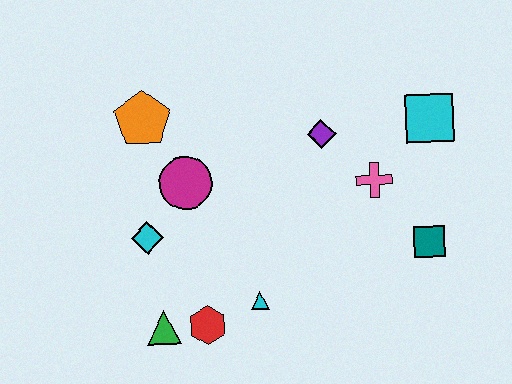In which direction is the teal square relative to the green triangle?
The teal square is to the right of the green triangle.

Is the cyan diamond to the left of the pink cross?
Yes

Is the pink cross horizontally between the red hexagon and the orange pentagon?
No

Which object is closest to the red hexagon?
The green triangle is closest to the red hexagon.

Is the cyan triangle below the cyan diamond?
Yes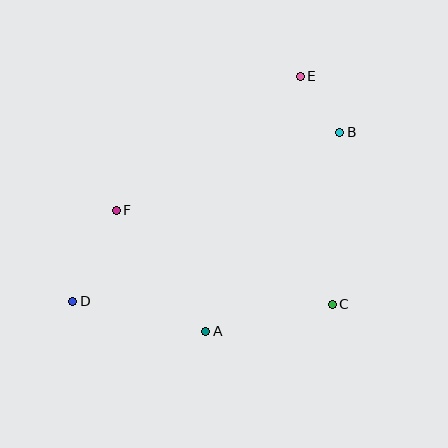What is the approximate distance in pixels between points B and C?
The distance between B and C is approximately 172 pixels.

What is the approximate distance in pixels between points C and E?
The distance between C and E is approximately 230 pixels.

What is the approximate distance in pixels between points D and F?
The distance between D and F is approximately 101 pixels.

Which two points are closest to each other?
Points B and E are closest to each other.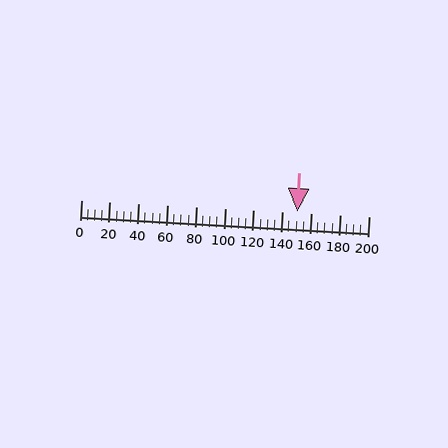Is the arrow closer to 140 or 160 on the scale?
The arrow is closer to 160.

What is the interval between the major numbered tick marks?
The major tick marks are spaced 20 units apart.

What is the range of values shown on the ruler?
The ruler shows values from 0 to 200.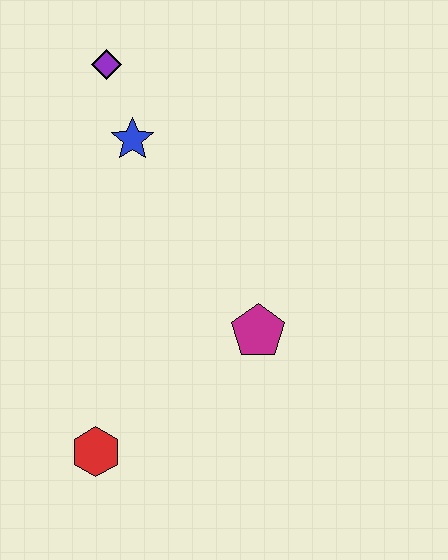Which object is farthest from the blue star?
The red hexagon is farthest from the blue star.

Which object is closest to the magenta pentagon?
The red hexagon is closest to the magenta pentagon.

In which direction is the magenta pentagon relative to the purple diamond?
The magenta pentagon is below the purple diamond.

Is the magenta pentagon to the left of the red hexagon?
No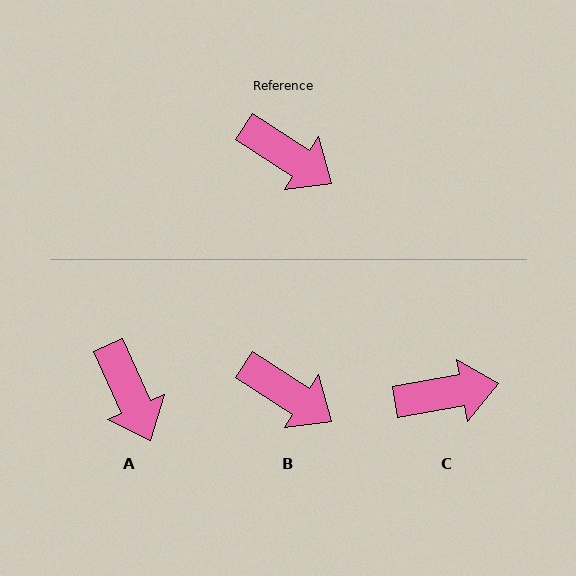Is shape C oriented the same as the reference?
No, it is off by about 43 degrees.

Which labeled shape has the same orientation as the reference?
B.